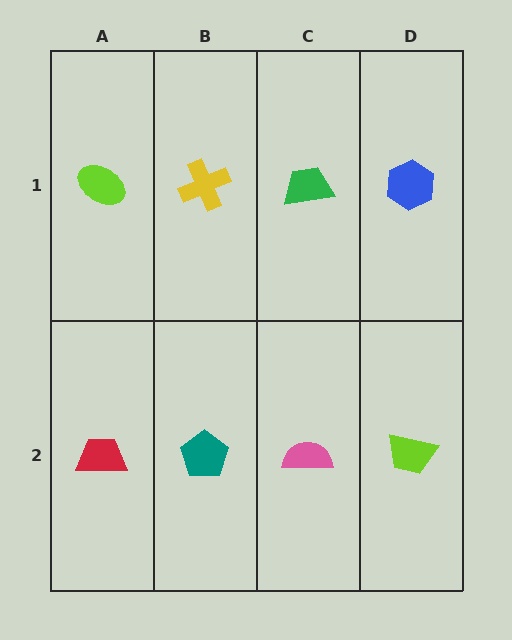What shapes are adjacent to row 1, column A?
A red trapezoid (row 2, column A), a yellow cross (row 1, column B).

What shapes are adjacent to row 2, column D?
A blue hexagon (row 1, column D), a pink semicircle (row 2, column C).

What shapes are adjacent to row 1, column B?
A teal pentagon (row 2, column B), a lime ellipse (row 1, column A), a green trapezoid (row 1, column C).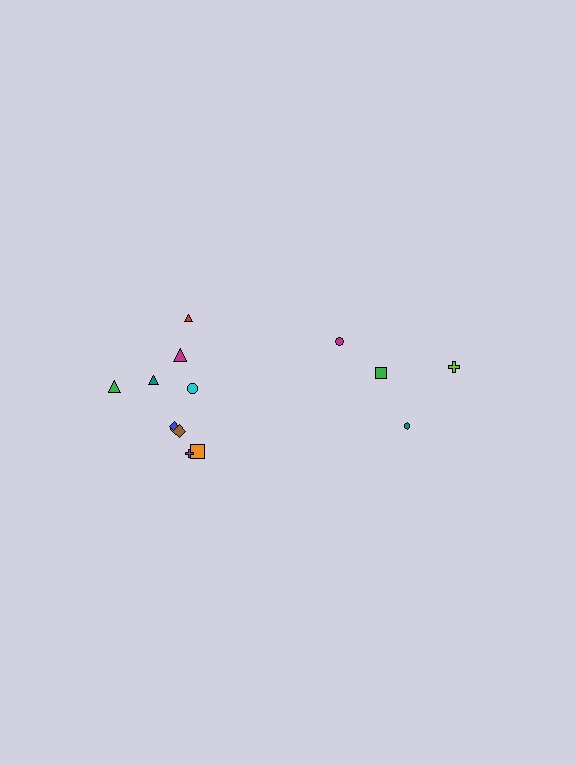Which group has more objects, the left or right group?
The left group.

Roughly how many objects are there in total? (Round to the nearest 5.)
Roughly 15 objects in total.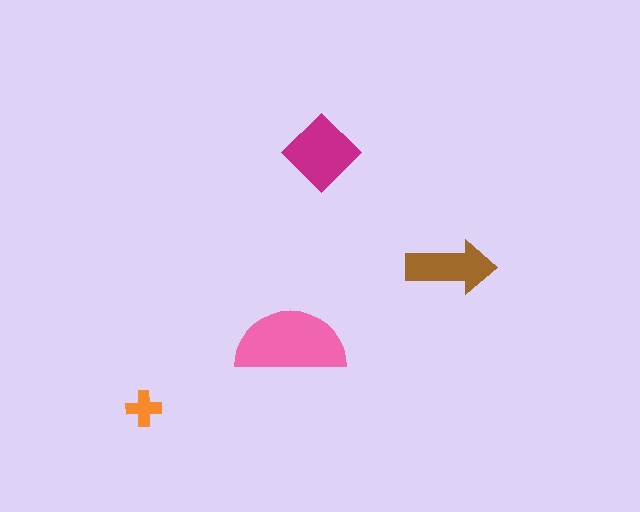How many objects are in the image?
There are 4 objects in the image.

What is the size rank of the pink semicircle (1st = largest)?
1st.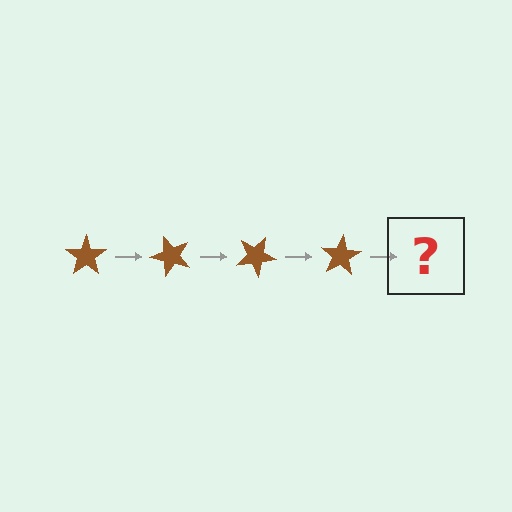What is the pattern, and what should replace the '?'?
The pattern is that the star rotates 50 degrees each step. The '?' should be a brown star rotated 200 degrees.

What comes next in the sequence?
The next element should be a brown star rotated 200 degrees.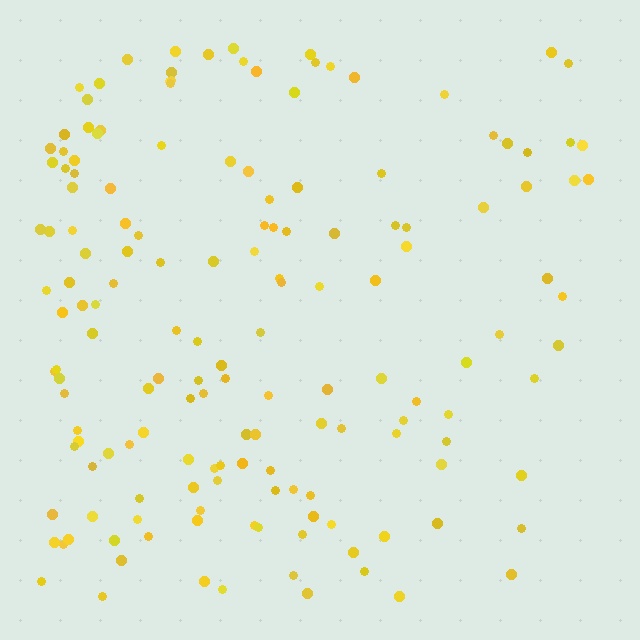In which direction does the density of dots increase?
From right to left, with the left side densest.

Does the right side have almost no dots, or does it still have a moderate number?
Still a moderate number, just noticeably fewer than the left.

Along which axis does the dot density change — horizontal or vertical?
Horizontal.